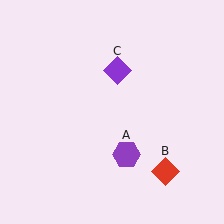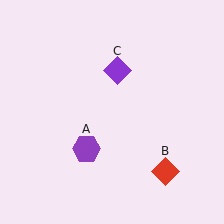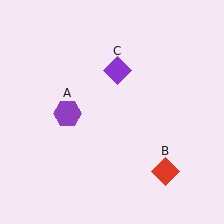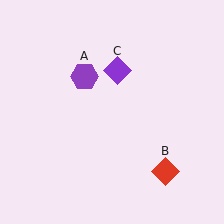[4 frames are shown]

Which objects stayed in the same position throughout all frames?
Red diamond (object B) and purple diamond (object C) remained stationary.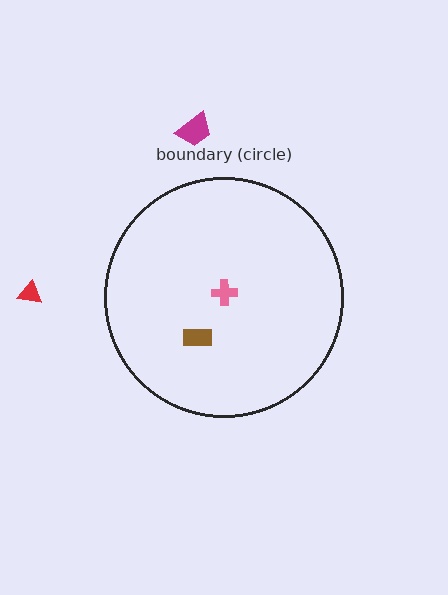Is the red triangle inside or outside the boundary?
Outside.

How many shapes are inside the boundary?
2 inside, 2 outside.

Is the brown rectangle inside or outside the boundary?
Inside.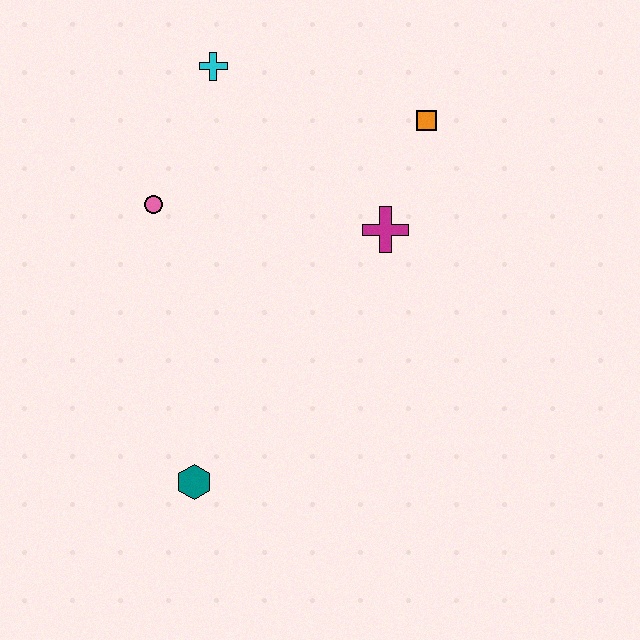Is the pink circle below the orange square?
Yes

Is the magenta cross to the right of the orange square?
No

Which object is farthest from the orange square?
The teal hexagon is farthest from the orange square.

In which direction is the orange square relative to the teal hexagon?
The orange square is above the teal hexagon.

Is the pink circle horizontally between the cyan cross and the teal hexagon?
No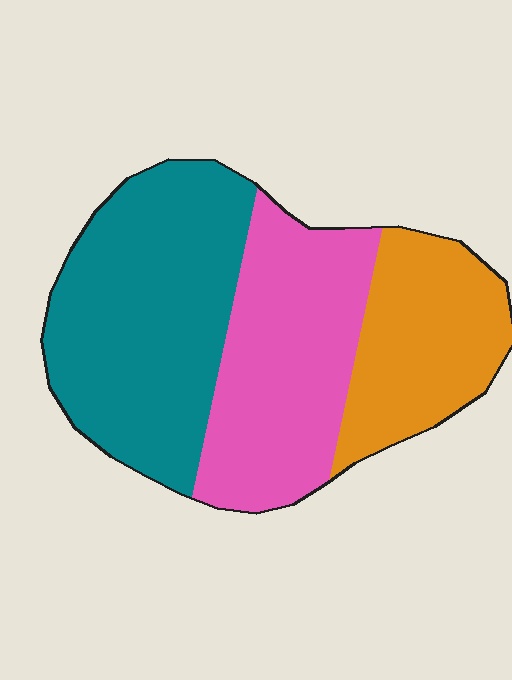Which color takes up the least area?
Orange, at roughly 25%.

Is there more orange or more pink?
Pink.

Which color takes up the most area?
Teal, at roughly 40%.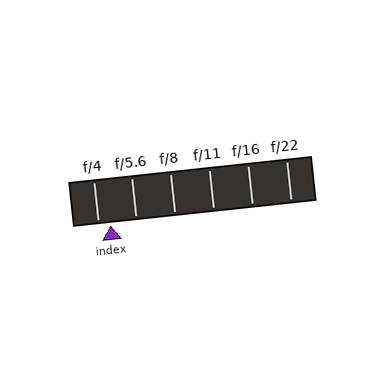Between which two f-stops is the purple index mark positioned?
The index mark is between f/4 and f/5.6.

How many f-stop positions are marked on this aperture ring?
There are 6 f-stop positions marked.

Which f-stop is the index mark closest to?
The index mark is closest to f/4.